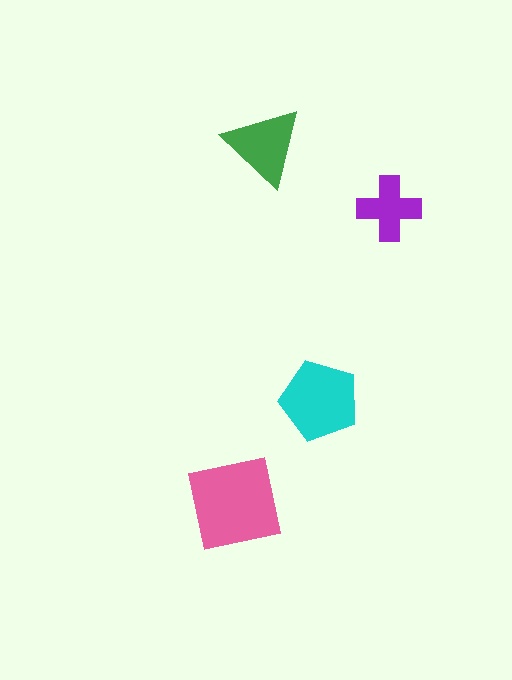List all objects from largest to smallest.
The pink square, the cyan pentagon, the green triangle, the purple cross.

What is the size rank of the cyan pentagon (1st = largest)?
2nd.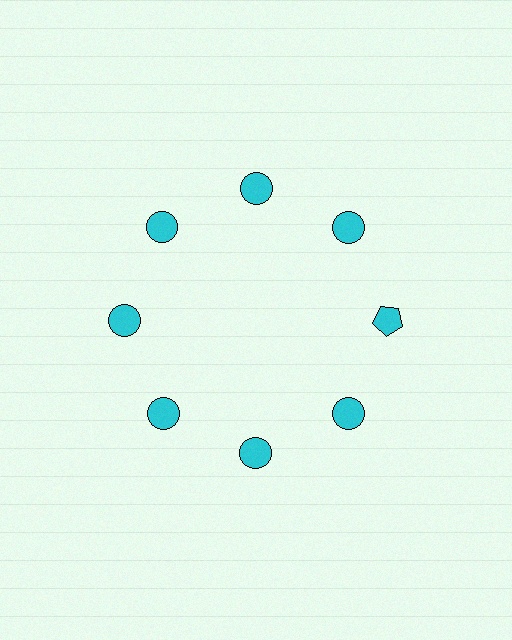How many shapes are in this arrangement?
There are 8 shapes arranged in a ring pattern.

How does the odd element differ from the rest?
It has a different shape: pentagon instead of circle.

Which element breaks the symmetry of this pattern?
The cyan pentagon at roughly the 3 o'clock position breaks the symmetry. All other shapes are cyan circles.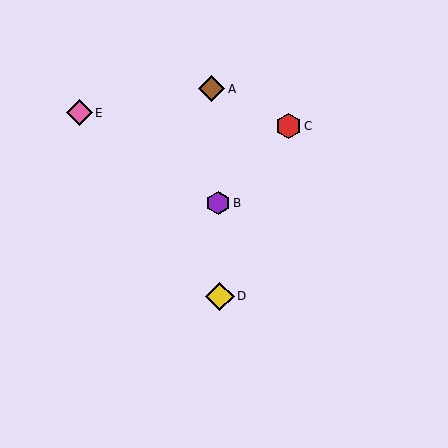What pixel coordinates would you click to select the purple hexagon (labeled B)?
Click at (218, 203) to select the purple hexagon B.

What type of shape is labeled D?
Shape D is a yellow diamond.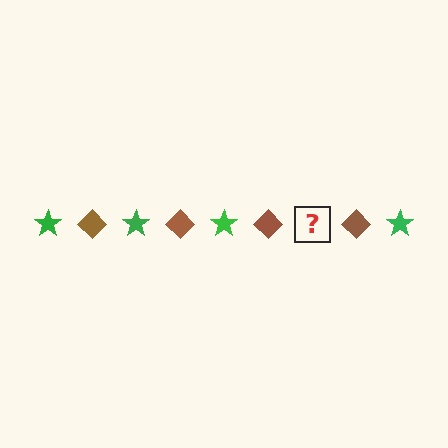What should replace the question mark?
The question mark should be replaced with a green star.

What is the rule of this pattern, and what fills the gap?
The rule is that the pattern alternates between green star and brown diamond. The gap should be filled with a green star.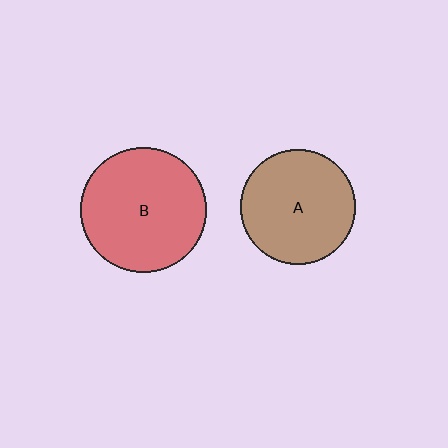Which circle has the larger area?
Circle B (red).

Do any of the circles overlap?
No, none of the circles overlap.